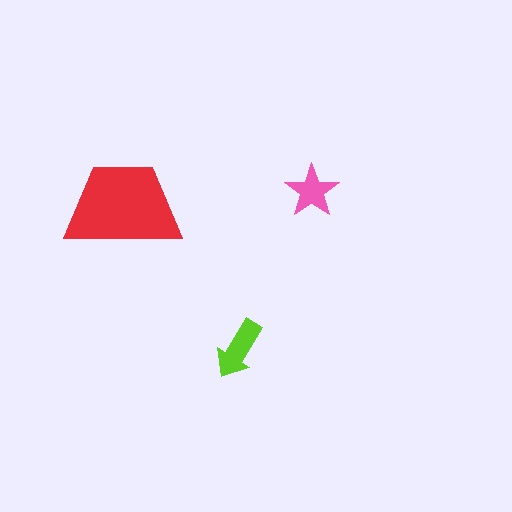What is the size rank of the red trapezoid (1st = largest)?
1st.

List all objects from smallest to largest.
The pink star, the lime arrow, the red trapezoid.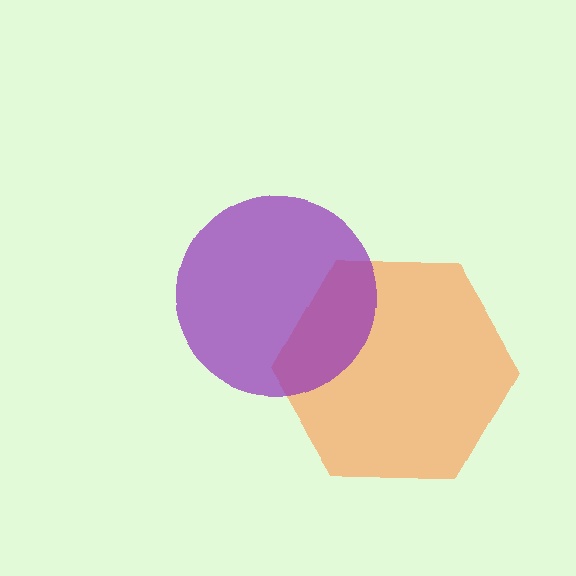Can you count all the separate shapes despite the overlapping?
Yes, there are 2 separate shapes.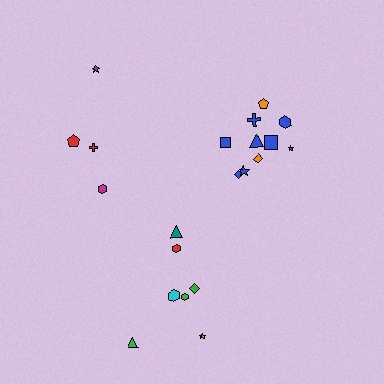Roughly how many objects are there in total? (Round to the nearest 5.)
Roughly 20 objects in total.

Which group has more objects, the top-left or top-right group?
The top-right group.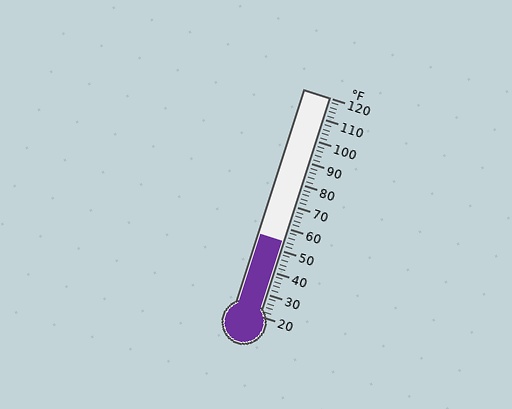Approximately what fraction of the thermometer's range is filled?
The thermometer is filled to approximately 35% of its range.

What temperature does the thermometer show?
The thermometer shows approximately 54°F.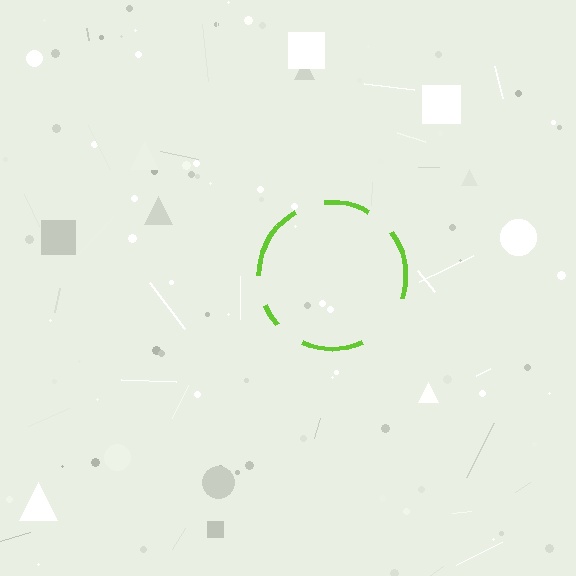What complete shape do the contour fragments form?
The contour fragments form a circle.